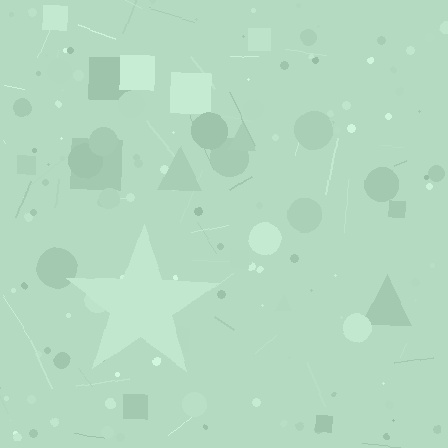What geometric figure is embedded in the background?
A star is embedded in the background.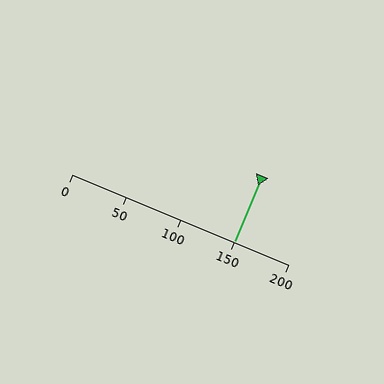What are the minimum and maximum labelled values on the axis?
The axis runs from 0 to 200.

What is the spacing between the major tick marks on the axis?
The major ticks are spaced 50 apart.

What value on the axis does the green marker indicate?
The marker indicates approximately 150.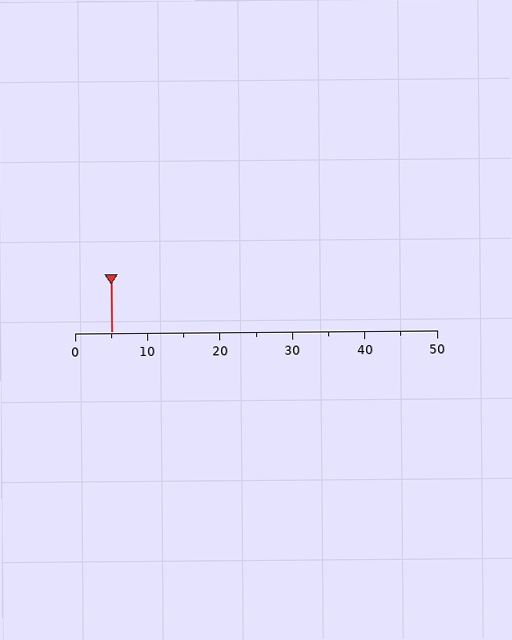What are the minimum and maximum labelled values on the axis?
The axis runs from 0 to 50.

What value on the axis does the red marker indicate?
The marker indicates approximately 5.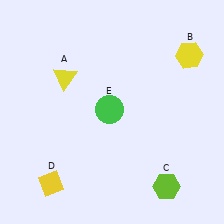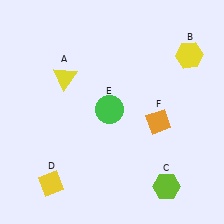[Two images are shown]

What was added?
An orange diamond (F) was added in Image 2.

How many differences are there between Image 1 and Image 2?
There is 1 difference between the two images.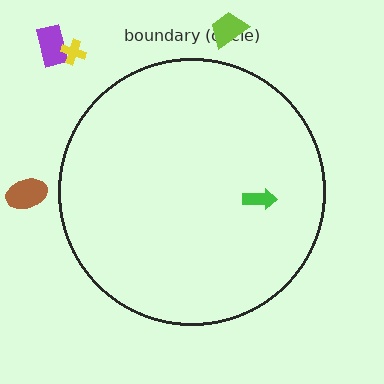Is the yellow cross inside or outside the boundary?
Outside.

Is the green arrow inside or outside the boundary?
Inside.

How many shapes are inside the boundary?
1 inside, 4 outside.